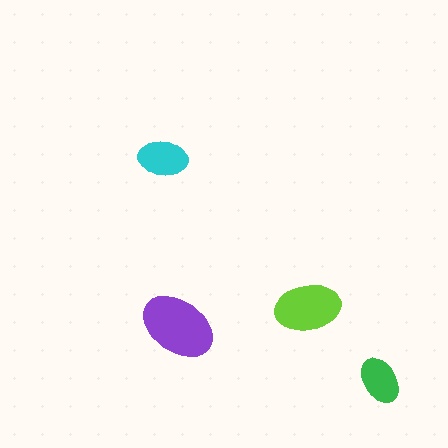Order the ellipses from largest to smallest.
the purple one, the lime one, the cyan one, the green one.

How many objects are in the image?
There are 4 objects in the image.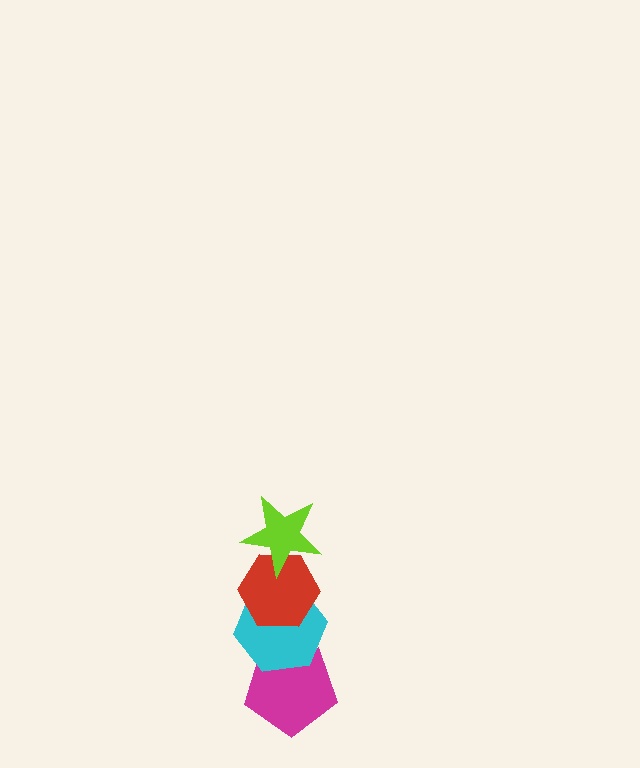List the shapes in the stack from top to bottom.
From top to bottom: the lime star, the red hexagon, the cyan hexagon, the magenta pentagon.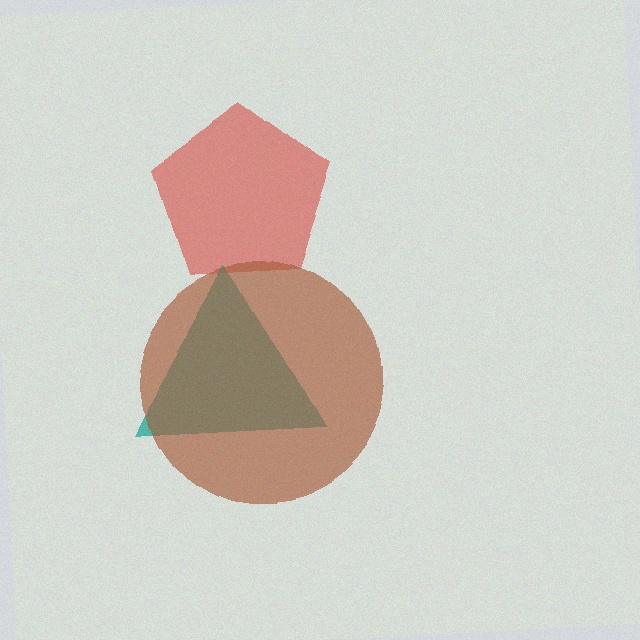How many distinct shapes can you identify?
There are 3 distinct shapes: a red pentagon, a teal triangle, a brown circle.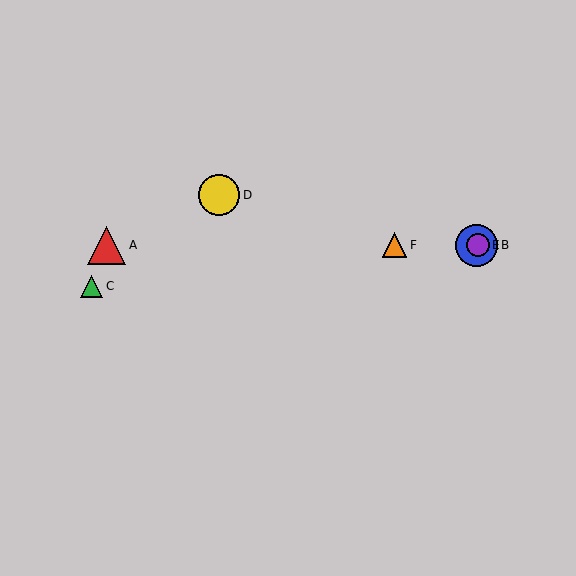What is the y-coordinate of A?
Object A is at y≈245.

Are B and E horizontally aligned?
Yes, both are at y≈245.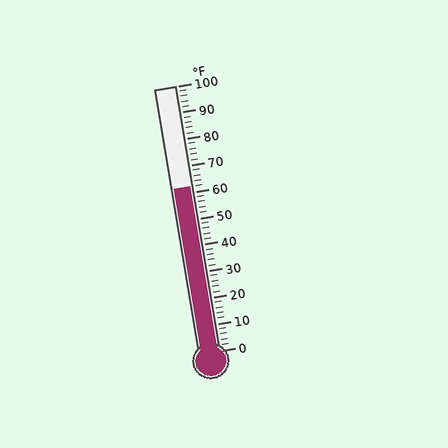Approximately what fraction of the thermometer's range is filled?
The thermometer is filled to approximately 60% of its range.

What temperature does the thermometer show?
The thermometer shows approximately 62°F.